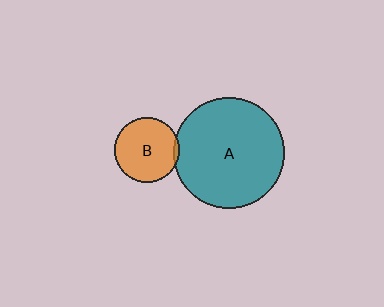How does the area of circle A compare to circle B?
Approximately 3.0 times.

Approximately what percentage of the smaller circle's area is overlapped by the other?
Approximately 5%.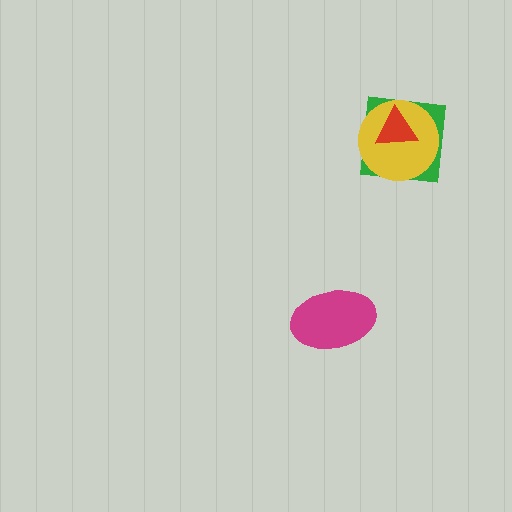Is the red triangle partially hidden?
No, no other shape covers it.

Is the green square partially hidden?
Yes, it is partially covered by another shape.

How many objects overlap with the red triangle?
2 objects overlap with the red triangle.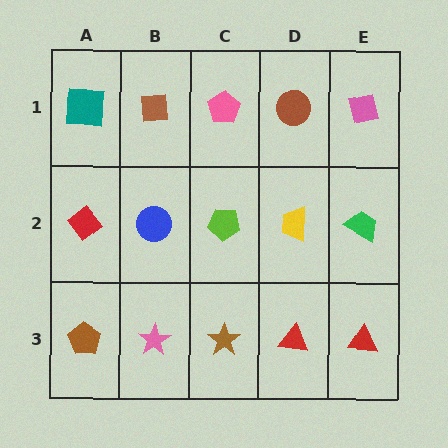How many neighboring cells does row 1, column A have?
2.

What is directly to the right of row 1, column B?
A pink pentagon.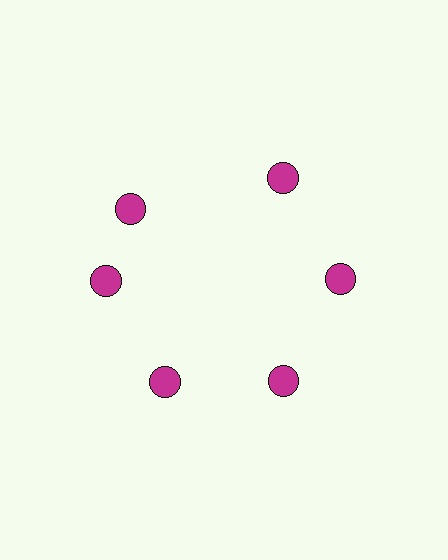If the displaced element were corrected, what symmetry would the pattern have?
It would have 6-fold rotational symmetry — the pattern would map onto itself every 60 degrees.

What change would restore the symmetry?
The symmetry would be restored by rotating it back into even spacing with its neighbors so that all 6 circles sit at equal angles and equal distance from the center.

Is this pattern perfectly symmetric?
No. The 6 magenta circles are arranged in a ring, but one element near the 11 o'clock position is rotated out of alignment along the ring, breaking the 6-fold rotational symmetry.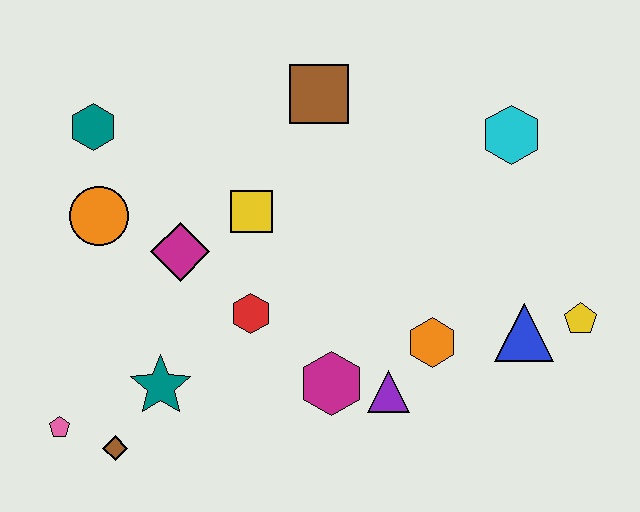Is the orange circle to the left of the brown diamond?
Yes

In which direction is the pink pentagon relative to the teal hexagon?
The pink pentagon is below the teal hexagon.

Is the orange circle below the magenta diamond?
No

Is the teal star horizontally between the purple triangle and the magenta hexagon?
No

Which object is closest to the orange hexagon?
The purple triangle is closest to the orange hexagon.